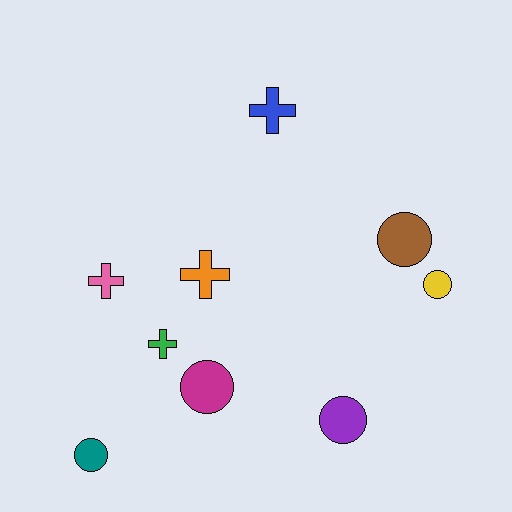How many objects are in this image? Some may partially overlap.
There are 9 objects.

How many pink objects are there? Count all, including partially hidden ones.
There is 1 pink object.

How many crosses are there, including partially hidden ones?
There are 4 crosses.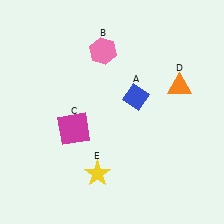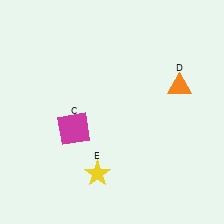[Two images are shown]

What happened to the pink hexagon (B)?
The pink hexagon (B) was removed in Image 2. It was in the top-left area of Image 1.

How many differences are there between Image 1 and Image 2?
There are 2 differences between the two images.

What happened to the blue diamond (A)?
The blue diamond (A) was removed in Image 2. It was in the top-right area of Image 1.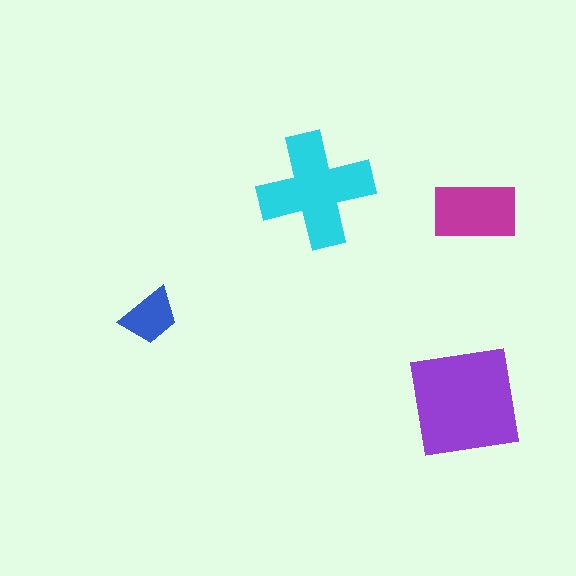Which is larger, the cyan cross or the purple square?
The purple square.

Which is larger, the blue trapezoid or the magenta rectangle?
The magenta rectangle.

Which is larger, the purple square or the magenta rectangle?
The purple square.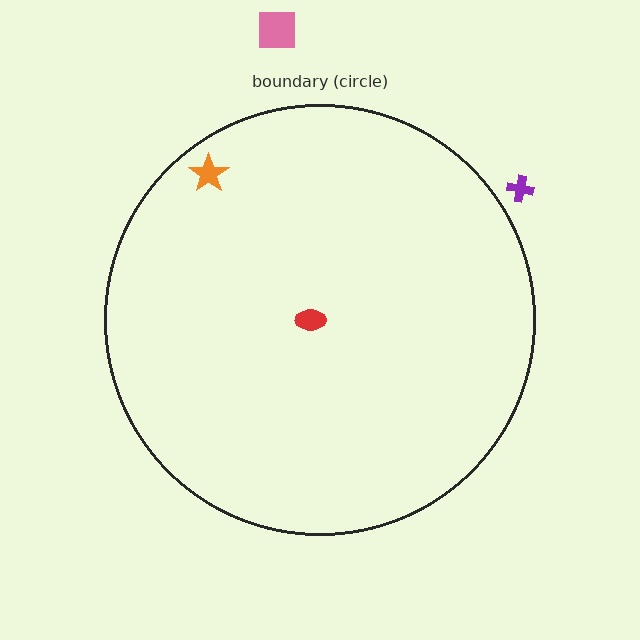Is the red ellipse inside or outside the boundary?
Inside.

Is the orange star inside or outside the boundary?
Inside.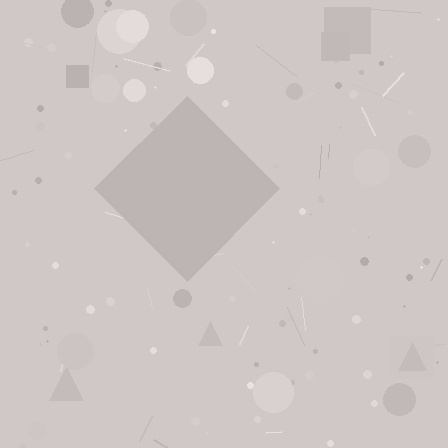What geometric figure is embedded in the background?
A diamond is embedded in the background.